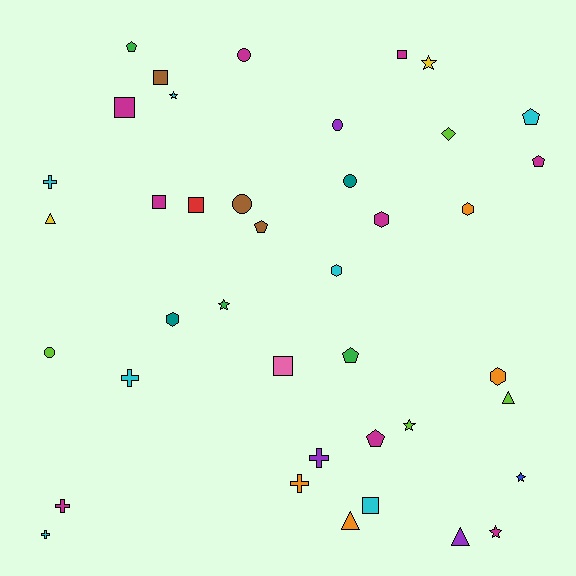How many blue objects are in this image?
There is 1 blue object.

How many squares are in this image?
There are 7 squares.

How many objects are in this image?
There are 40 objects.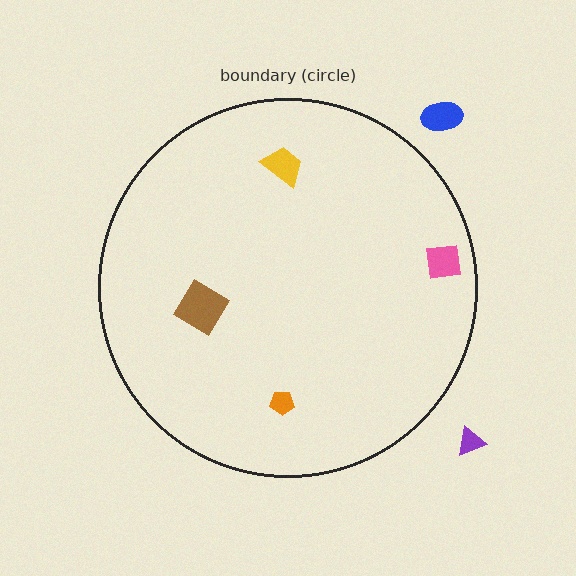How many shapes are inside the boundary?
4 inside, 2 outside.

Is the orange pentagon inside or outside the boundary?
Inside.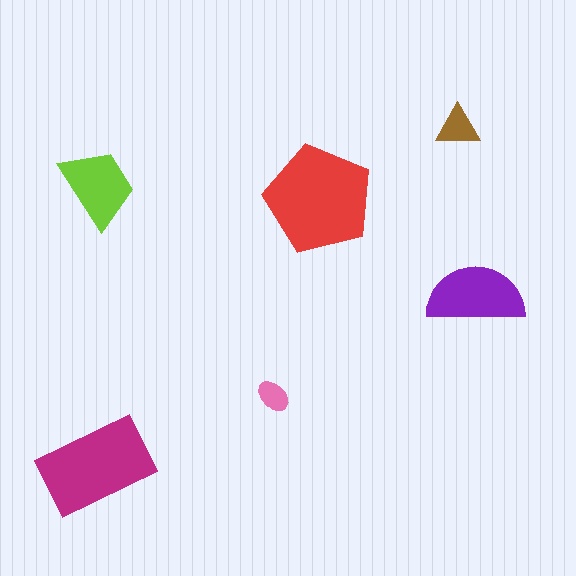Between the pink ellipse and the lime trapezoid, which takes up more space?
The lime trapezoid.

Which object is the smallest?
The pink ellipse.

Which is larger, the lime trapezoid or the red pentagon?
The red pentagon.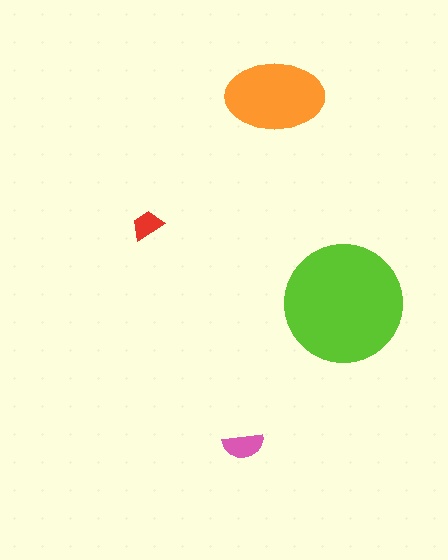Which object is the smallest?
The red trapezoid.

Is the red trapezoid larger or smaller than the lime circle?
Smaller.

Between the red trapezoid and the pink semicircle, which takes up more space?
The pink semicircle.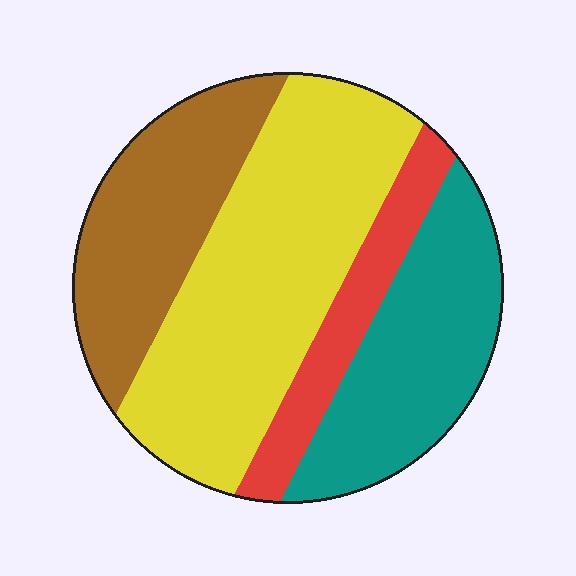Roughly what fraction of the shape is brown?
Brown covers about 25% of the shape.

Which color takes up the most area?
Yellow, at roughly 40%.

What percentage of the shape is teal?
Teal takes up about one quarter (1/4) of the shape.